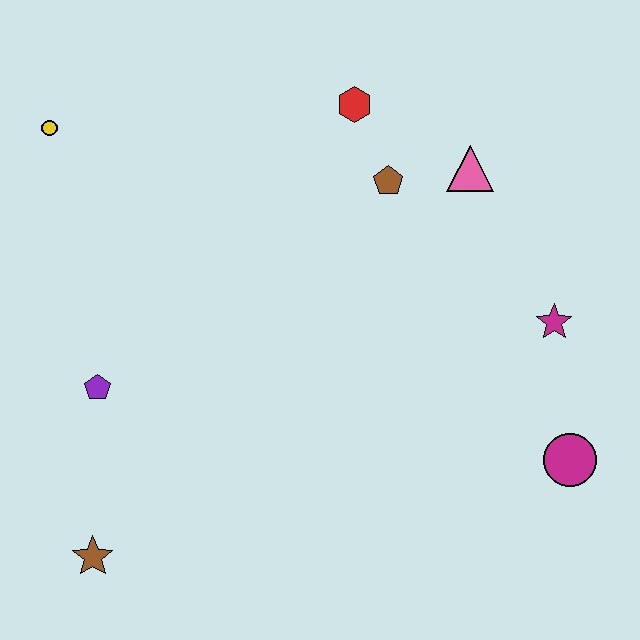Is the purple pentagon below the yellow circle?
Yes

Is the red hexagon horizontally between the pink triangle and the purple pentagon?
Yes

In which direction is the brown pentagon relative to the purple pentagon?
The brown pentagon is to the right of the purple pentagon.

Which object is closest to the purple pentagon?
The brown star is closest to the purple pentagon.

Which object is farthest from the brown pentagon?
The brown star is farthest from the brown pentagon.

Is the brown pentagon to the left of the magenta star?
Yes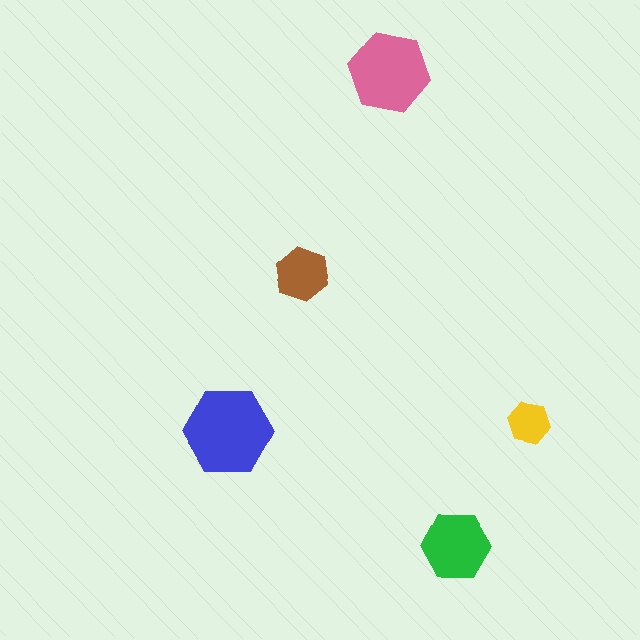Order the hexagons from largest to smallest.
the blue one, the pink one, the green one, the brown one, the yellow one.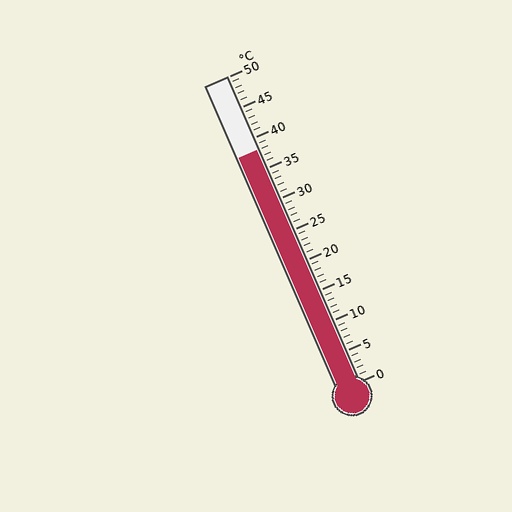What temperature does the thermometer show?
The thermometer shows approximately 38°C.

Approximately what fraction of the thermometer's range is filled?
The thermometer is filled to approximately 75% of its range.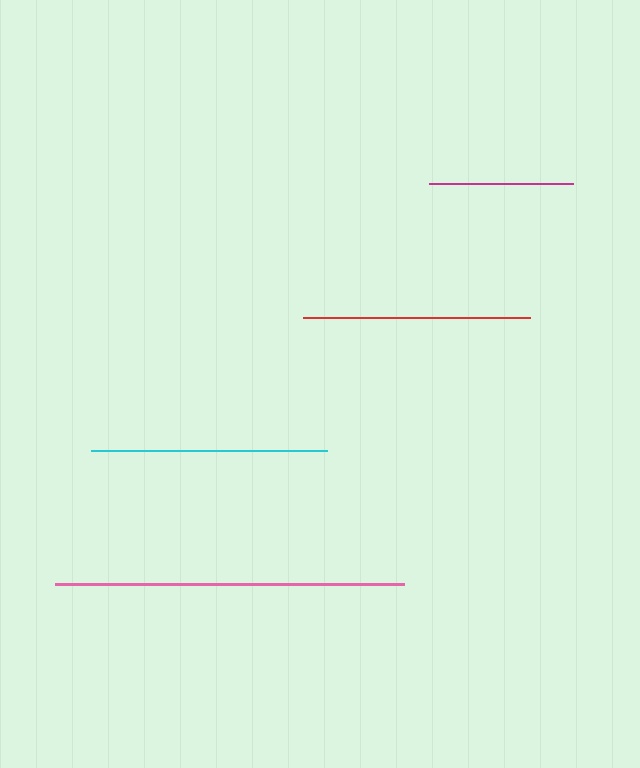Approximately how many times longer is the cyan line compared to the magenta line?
The cyan line is approximately 1.6 times the length of the magenta line.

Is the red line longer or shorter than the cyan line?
The cyan line is longer than the red line.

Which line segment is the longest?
The pink line is the longest at approximately 349 pixels.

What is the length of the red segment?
The red segment is approximately 227 pixels long.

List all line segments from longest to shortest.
From longest to shortest: pink, cyan, red, magenta.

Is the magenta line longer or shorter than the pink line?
The pink line is longer than the magenta line.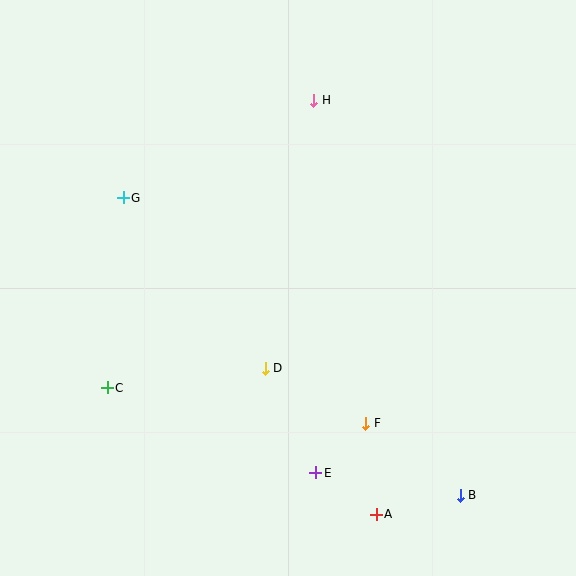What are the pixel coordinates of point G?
Point G is at (123, 198).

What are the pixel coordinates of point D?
Point D is at (265, 368).